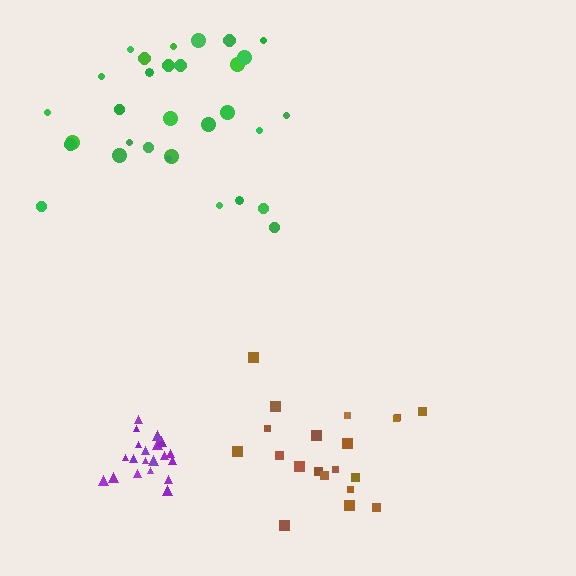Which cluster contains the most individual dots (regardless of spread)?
Green (31).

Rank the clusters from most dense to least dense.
purple, brown, green.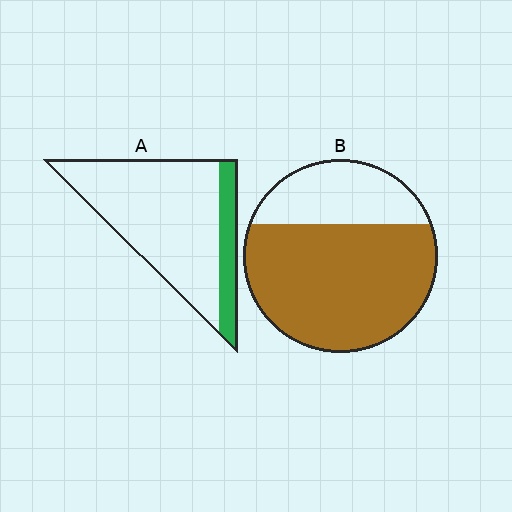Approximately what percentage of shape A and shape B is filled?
A is approximately 20% and B is approximately 70%.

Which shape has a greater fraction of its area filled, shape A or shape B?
Shape B.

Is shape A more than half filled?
No.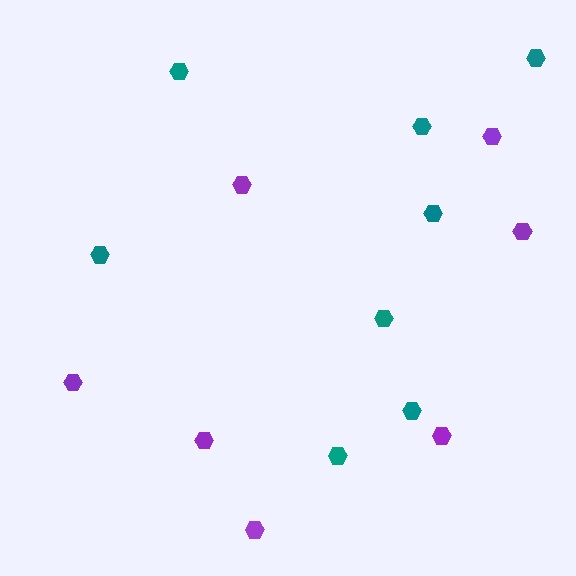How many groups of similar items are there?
There are 2 groups: one group of purple hexagons (7) and one group of teal hexagons (8).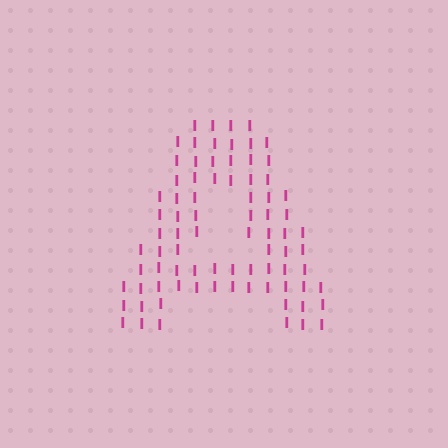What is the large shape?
The large shape is the letter A.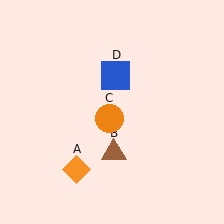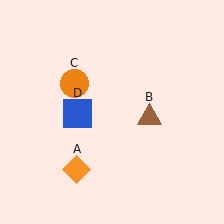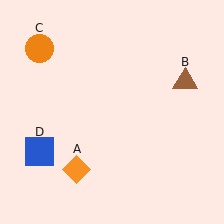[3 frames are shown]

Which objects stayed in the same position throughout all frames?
Orange diamond (object A) remained stationary.